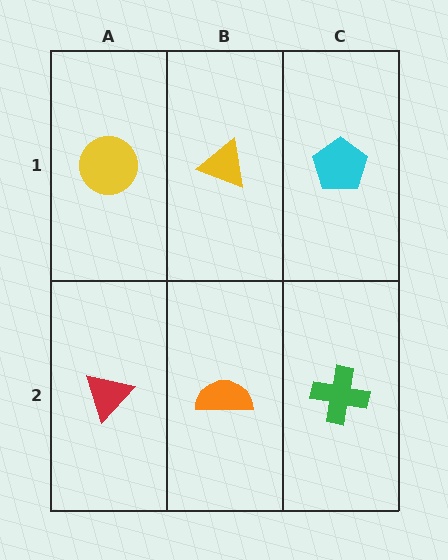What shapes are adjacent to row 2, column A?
A yellow circle (row 1, column A), an orange semicircle (row 2, column B).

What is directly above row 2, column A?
A yellow circle.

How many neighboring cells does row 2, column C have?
2.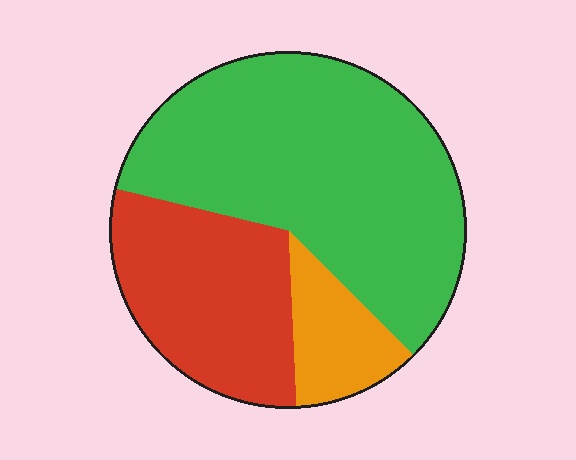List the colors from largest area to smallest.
From largest to smallest: green, red, orange.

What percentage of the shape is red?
Red covers about 30% of the shape.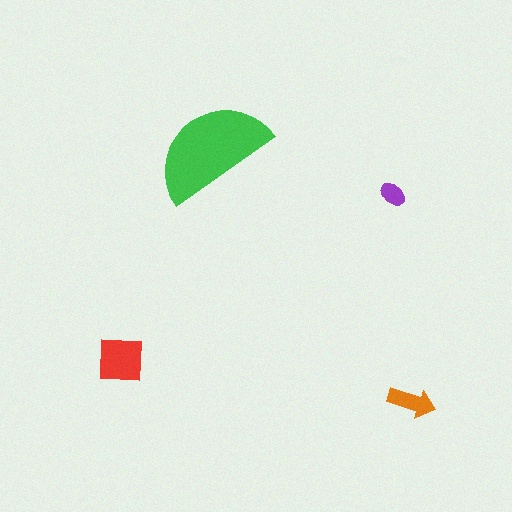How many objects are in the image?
There are 4 objects in the image.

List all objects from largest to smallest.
The green semicircle, the red square, the orange arrow, the purple ellipse.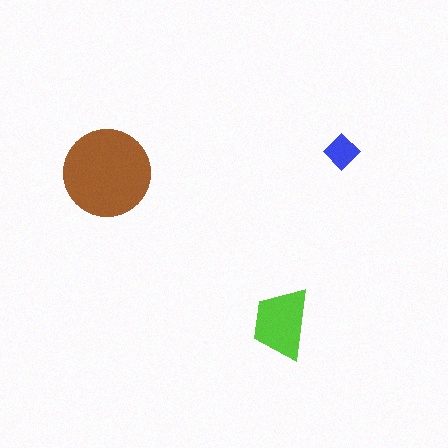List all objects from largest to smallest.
The brown circle, the lime trapezoid, the blue diamond.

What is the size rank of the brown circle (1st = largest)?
1st.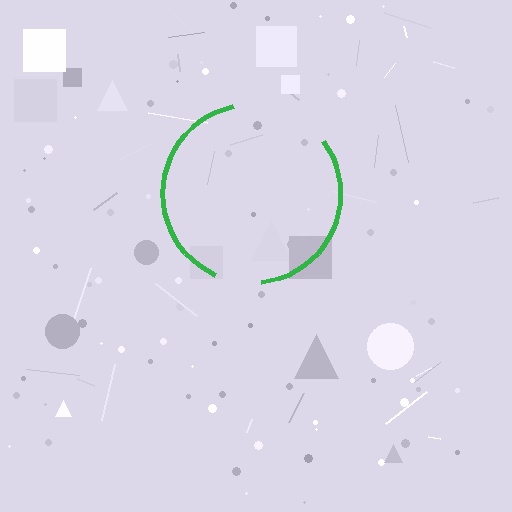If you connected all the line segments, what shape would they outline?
They would outline a circle.